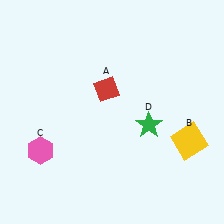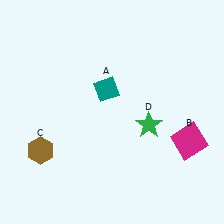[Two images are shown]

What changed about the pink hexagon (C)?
In Image 1, C is pink. In Image 2, it changed to brown.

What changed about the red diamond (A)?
In Image 1, A is red. In Image 2, it changed to teal.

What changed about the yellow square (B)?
In Image 1, B is yellow. In Image 2, it changed to magenta.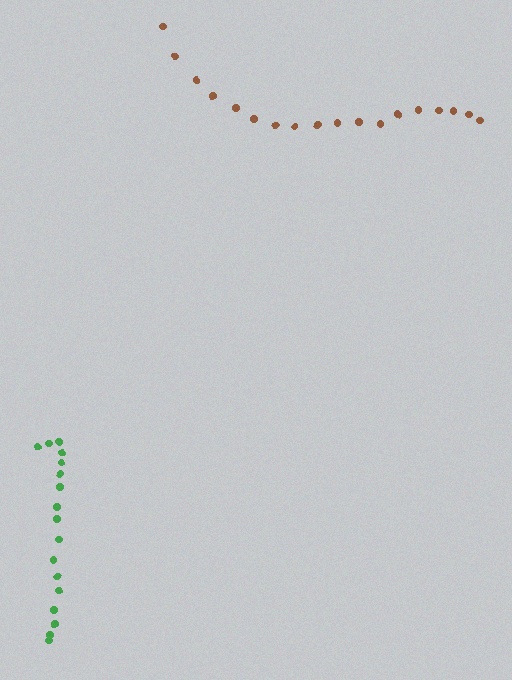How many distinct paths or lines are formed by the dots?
There are 2 distinct paths.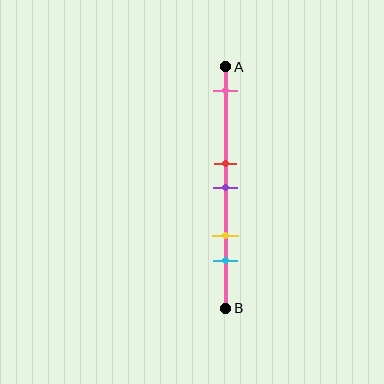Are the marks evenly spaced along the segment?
No, the marks are not evenly spaced.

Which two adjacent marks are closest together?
The red and purple marks are the closest adjacent pair.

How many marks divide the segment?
There are 5 marks dividing the segment.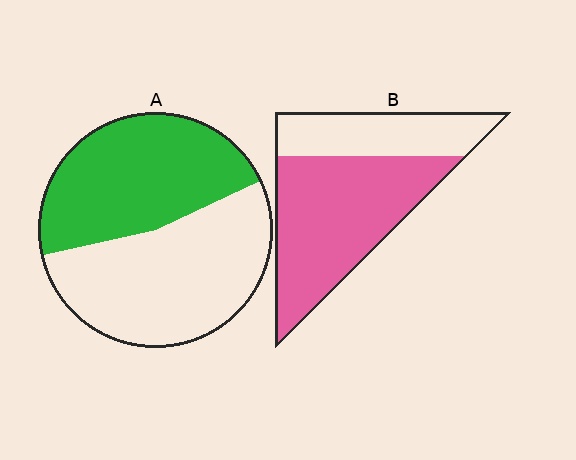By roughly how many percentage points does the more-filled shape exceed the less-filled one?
By roughly 20 percentage points (B over A).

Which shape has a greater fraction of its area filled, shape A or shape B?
Shape B.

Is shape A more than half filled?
Roughly half.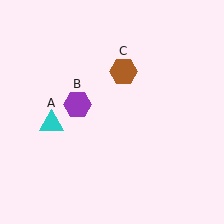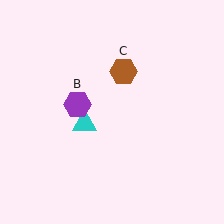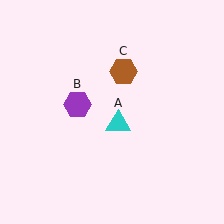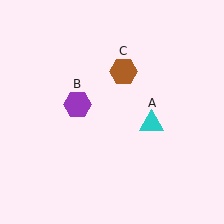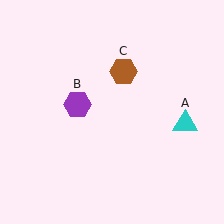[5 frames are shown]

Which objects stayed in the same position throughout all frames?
Purple hexagon (object B) and brown hexagon (object C) remained stationary.